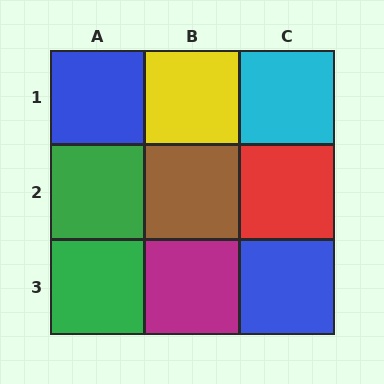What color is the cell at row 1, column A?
Blue.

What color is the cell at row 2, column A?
Green.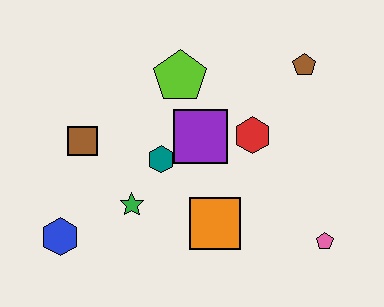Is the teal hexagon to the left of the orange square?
Yes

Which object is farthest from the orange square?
The brown pentagon is farthest from the orange square.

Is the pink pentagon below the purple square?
Yes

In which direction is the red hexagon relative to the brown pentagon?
The red hexagon is below the brown pentagon.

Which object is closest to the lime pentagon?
The purple square is closest to the lime pentagon.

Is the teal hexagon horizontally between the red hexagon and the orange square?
No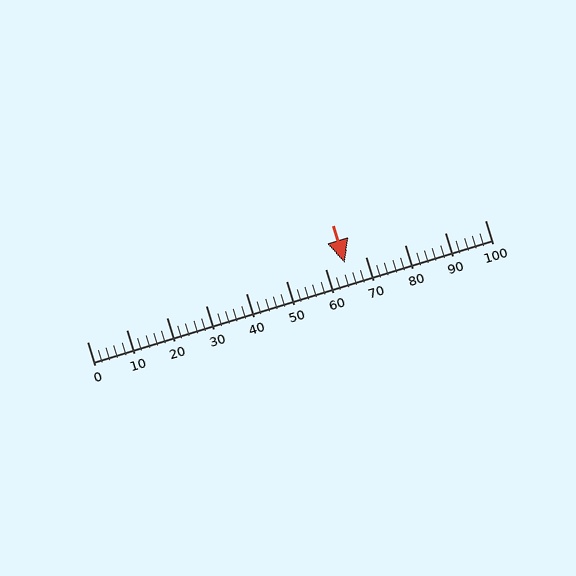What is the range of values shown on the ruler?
The ruler shows values from 0 to 100.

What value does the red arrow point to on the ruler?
The red arrow points to approximately 65.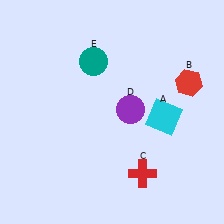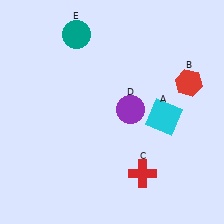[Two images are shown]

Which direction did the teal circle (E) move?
The teal circle (E) moved up.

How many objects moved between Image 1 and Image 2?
1 object moved between the two images.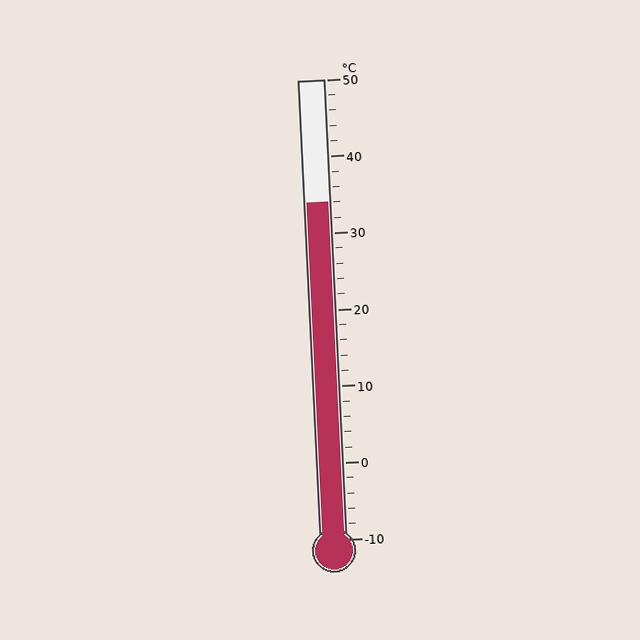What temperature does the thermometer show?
The thermometer shows approximately 34°C.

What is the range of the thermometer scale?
The thermometer scale ranges from -10°C to 50°C.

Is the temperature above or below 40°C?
The temperature is below 40°C.